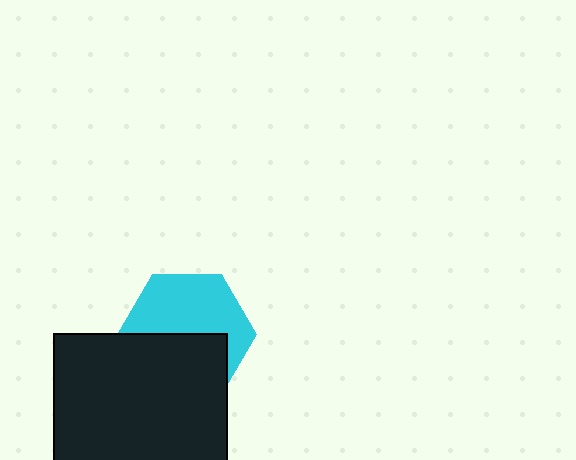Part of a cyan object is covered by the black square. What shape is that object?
It is a hexagon.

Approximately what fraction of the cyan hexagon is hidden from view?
Roughly 45% of the cyan hexagon is hidden behind the black square.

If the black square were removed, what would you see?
You would see the complete cyan hexagon.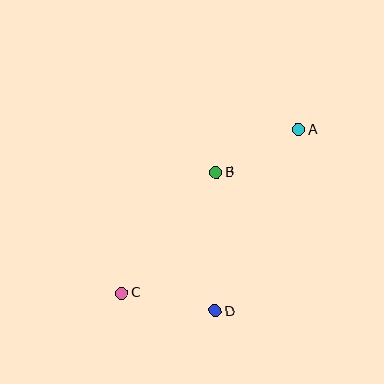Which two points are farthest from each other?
Points A and C are farthest from each other.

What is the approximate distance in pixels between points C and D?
The distance between C and D is approximately 96 pixels.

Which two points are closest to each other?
Points A and B are closest to each other.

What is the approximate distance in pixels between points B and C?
The distance between B and C is approximately 153 pixels.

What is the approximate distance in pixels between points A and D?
The distance between A and D is approximately 200 pixels.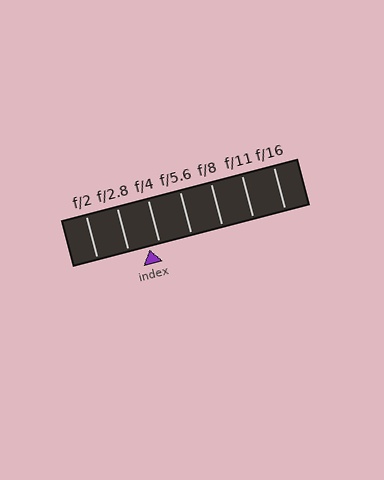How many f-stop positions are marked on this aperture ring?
There are 7 f-stop positions marked.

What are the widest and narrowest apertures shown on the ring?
The widest aperture shown is f/2 and the narrowest is f/16.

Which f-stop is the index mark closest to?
The index mark is closest to f/4.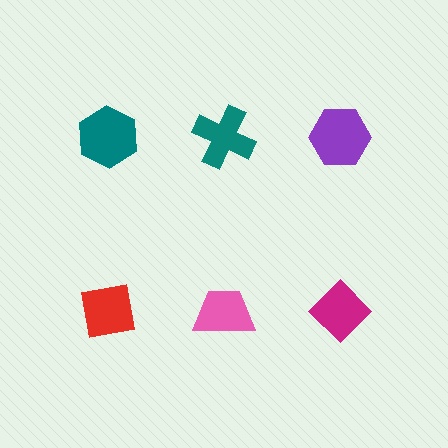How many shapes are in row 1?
3 shapes.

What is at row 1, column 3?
A purple hexagon.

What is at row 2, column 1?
A red square.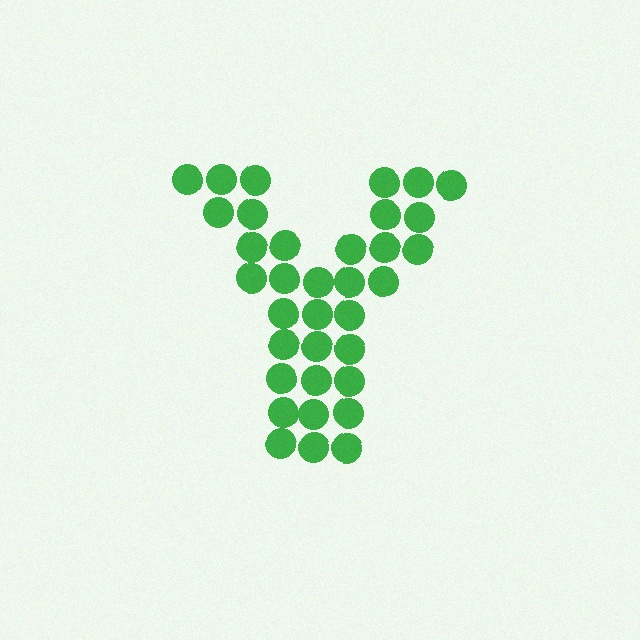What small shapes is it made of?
It is made of small circles.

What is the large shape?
The large shape is the letter Y.